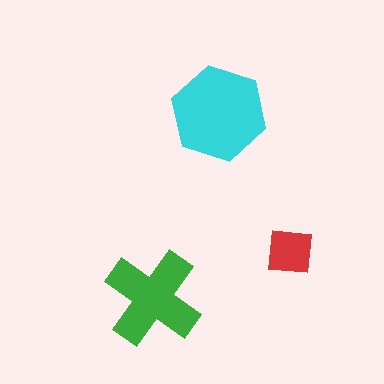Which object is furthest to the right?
The red square is rightmost.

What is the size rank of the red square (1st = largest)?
3rd.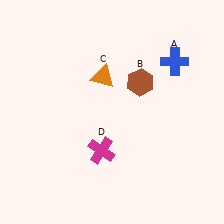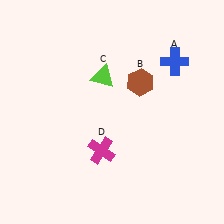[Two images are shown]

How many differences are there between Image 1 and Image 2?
There is 1 difference between the two images.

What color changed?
The triangle (C) changed from orange in Image 1 to lime in Image 2.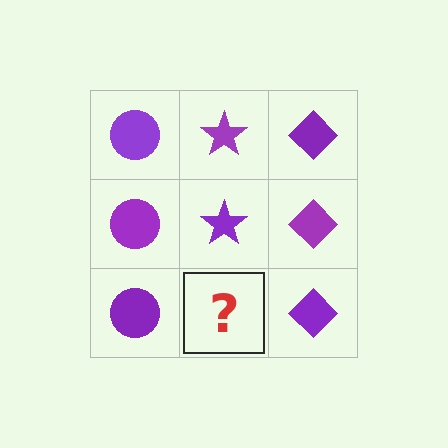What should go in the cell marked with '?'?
The missing cell should contain a purple star.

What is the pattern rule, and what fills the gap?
The rule is that each column has a consistent shape. The gap should be filled with a purple star.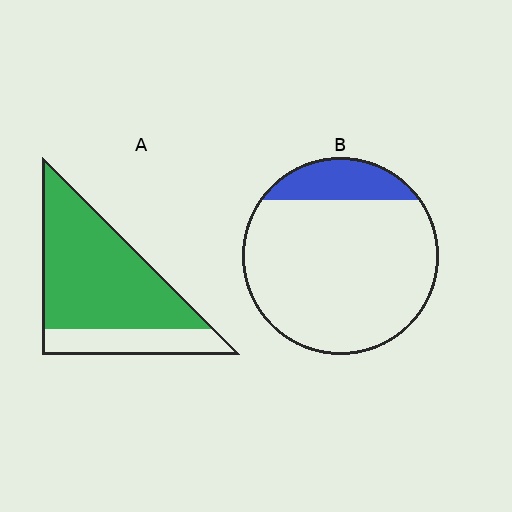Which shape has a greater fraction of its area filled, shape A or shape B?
Shape A.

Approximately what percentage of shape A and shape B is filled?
A is approximately 75% and B is approximately 15%.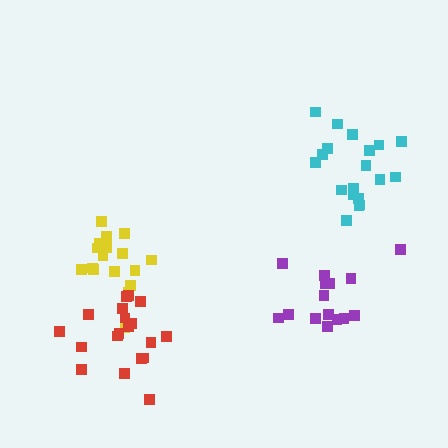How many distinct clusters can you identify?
There are 4 distinct clusters.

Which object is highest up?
The cyan cluster is topmost.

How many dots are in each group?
Group 1: 19 dots, Group 2: 17 dots, Group 3: 15 dots, Group 4: 19 dots (70 total).